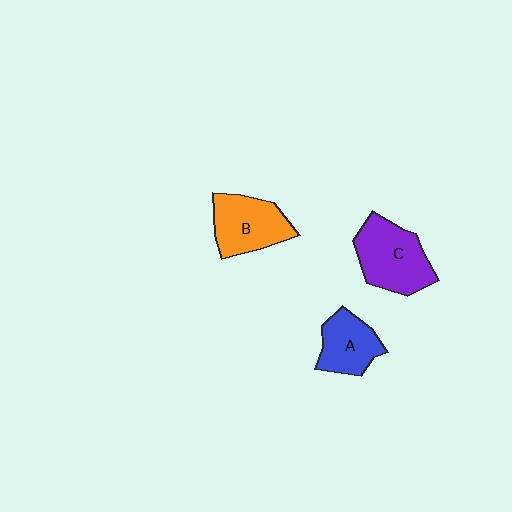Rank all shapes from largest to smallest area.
From largest to smallest: C (purple), B (orange), A (blue).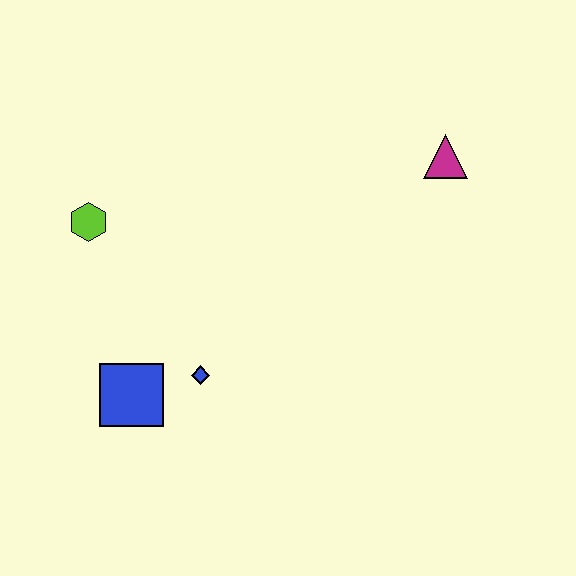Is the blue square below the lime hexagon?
Yes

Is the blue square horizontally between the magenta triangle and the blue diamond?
No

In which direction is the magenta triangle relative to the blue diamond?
The magenta triangle is to the right of the blue diamond.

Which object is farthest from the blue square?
The magenta triangle is farthest from the blue square.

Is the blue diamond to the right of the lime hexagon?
Yes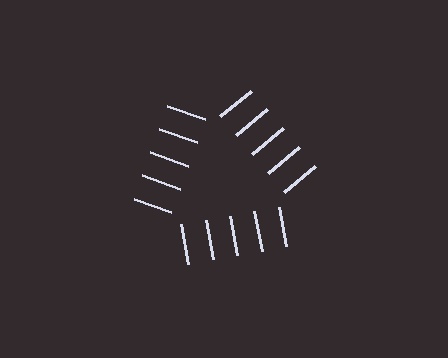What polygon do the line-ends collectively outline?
An illusory triangle — the line segments terminate on its edges but no continuous stroke is drawn.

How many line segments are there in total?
15 — 5 along each of the 3 edges.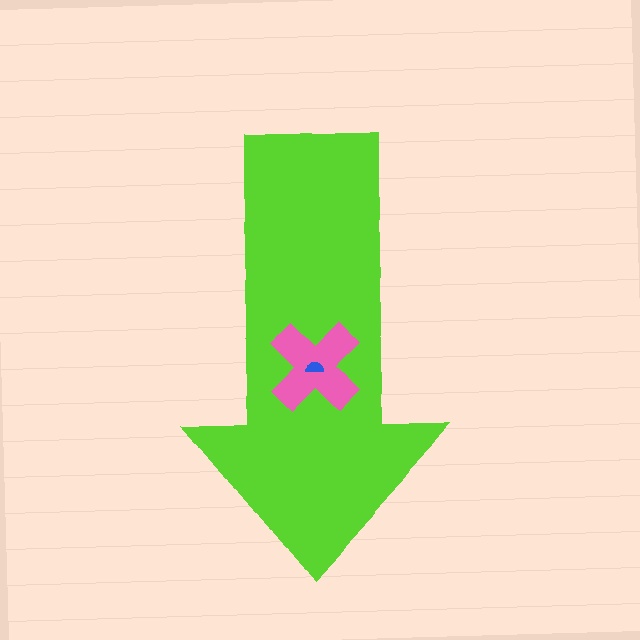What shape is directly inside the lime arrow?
The pink cross.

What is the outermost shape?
The lime arrow.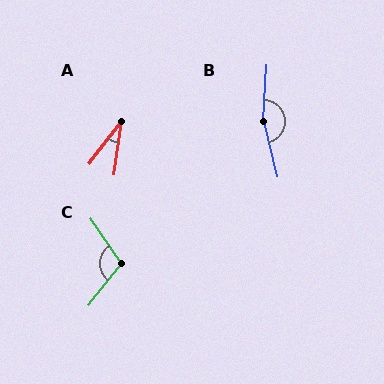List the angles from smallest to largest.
A (28°), C (108°), B (162°).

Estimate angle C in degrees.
Approximately 108 degrees.